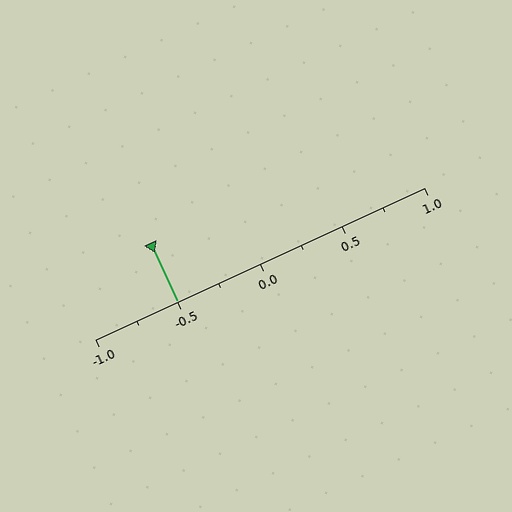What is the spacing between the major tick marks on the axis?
The major ticks are spaced 0.5 apart.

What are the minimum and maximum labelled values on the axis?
The axis runs from -1.0 to 1.0.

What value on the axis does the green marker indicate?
The marker indicates approximately -0.5.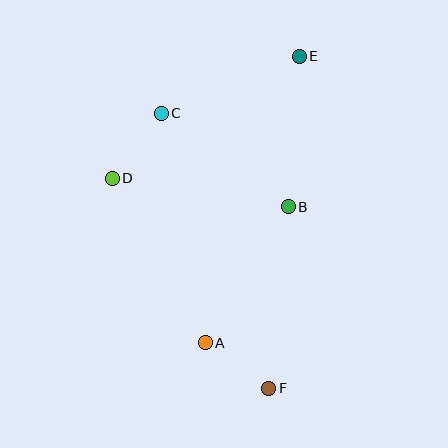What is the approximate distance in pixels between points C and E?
The distance between C and E is approximately 149 pixels.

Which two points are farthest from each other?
Points E and F are farthest from each other.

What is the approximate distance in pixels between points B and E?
The distance between B and E is approximately 151 pixels.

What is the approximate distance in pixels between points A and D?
The distance between A and D is approximately 189 pixels.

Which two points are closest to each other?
Points A and F are closest to each other.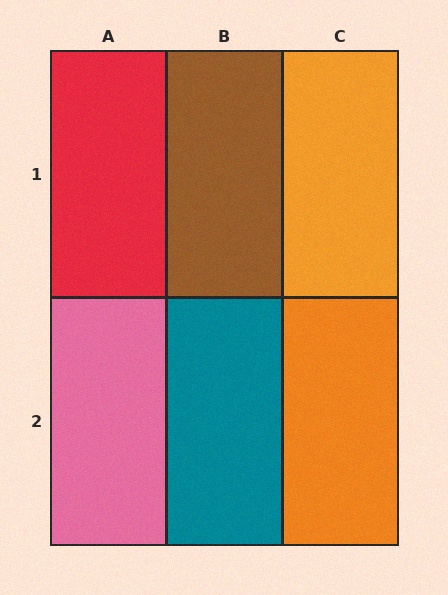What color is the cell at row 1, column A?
Red.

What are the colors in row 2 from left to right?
Pink, teal, orange.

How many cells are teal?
1 cell is teal.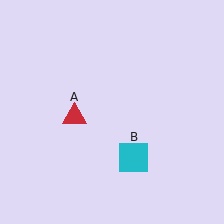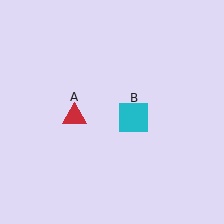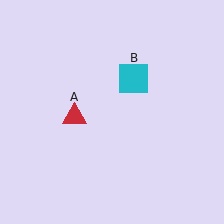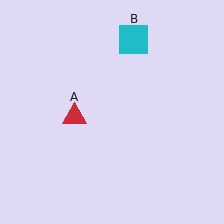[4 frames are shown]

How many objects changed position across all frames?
1 object changed position: cyan square (object B).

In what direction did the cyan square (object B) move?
The cyan square (object B) moved up.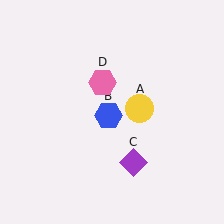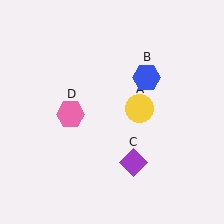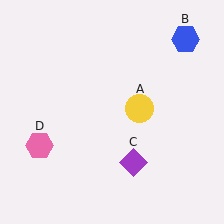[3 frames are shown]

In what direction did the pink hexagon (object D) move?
The pink hexagon (object D) moved down and to the left.